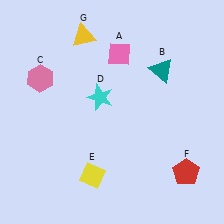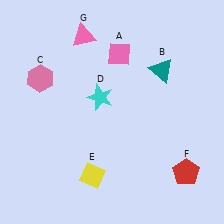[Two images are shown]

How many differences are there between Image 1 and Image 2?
There is 1 difference between the two images.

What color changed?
The triangle (G) changed from yellow in Image 1 to pink in Image 2.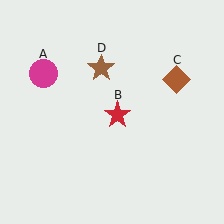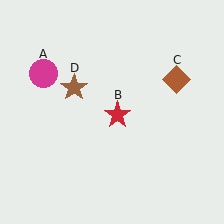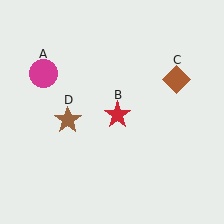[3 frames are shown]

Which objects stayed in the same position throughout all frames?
Magenta circle (object A) and red star (object B) and brown diamond (object C) remained stationary.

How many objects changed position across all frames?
1 object changed position: brown star (object D).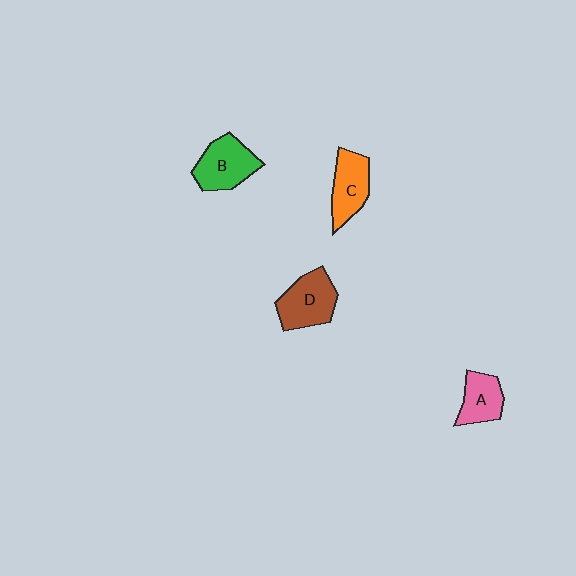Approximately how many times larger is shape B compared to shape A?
Approximately 1.4 times.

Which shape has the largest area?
Shape D (brown).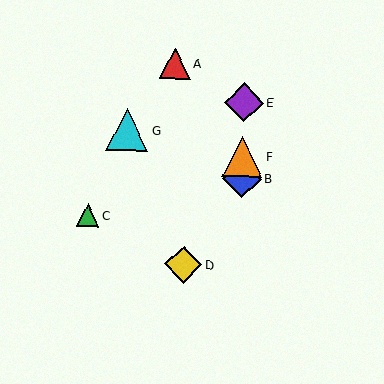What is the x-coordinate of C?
Object C is at x≈88.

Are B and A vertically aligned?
No, B is at x≈242 and A is at x≈175.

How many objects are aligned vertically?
3 objects (B, E, F) are aligned vertically.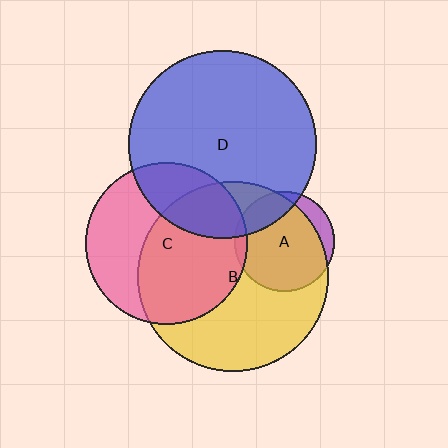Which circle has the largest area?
Circle B (yellow).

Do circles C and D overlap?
Yes.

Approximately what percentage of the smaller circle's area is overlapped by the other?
Approximately 30%.